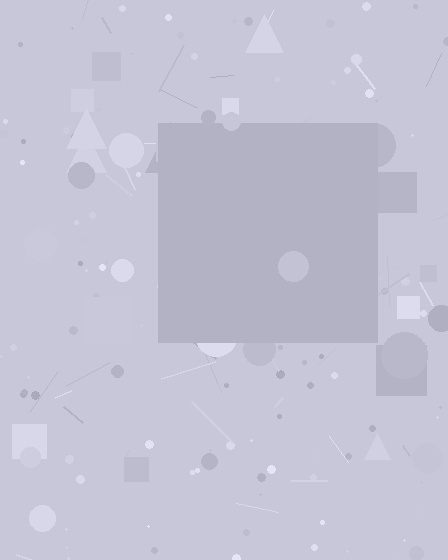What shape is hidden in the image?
A square is hidden in the image.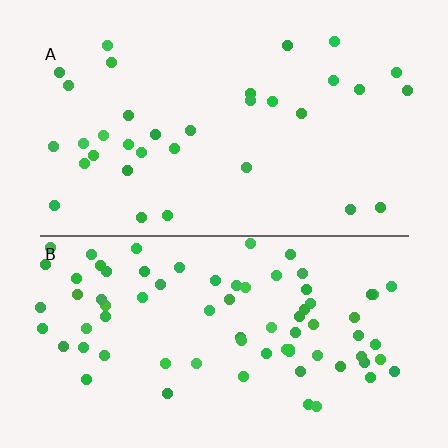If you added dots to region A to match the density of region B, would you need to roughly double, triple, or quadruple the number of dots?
Approximately double.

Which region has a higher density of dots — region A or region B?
B (the bottom).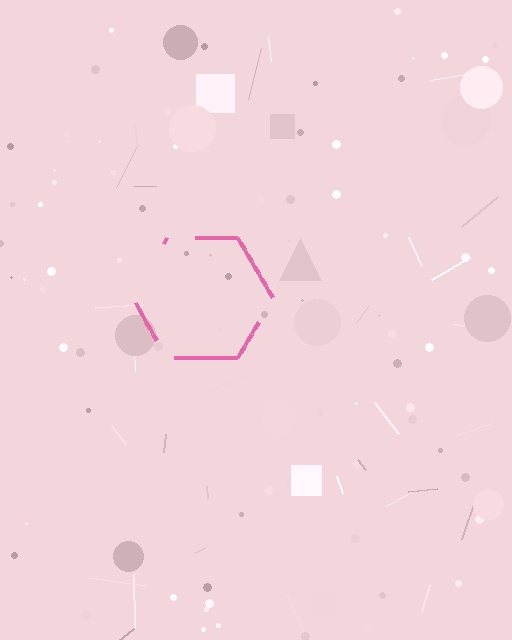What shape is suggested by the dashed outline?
The dashed outline suggests a hexagon.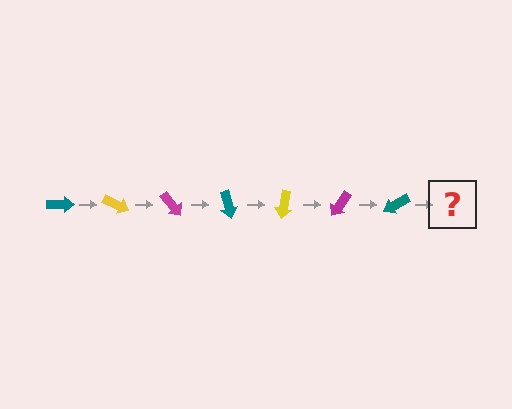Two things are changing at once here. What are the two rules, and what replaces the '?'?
The two rules are that it rotates 25 degrees each step and the color cycles through teal, yellow, and magenta. The '?' should be a yellow arrow, rotated 175 degrees from the start.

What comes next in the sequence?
The next element should be a yellow arrow, rotated 175 degrees from the start.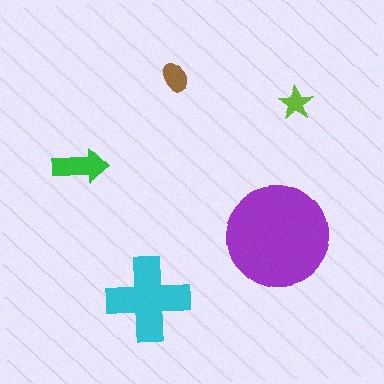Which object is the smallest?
The lime star.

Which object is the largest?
The purple circle.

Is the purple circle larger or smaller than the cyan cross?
Larger.